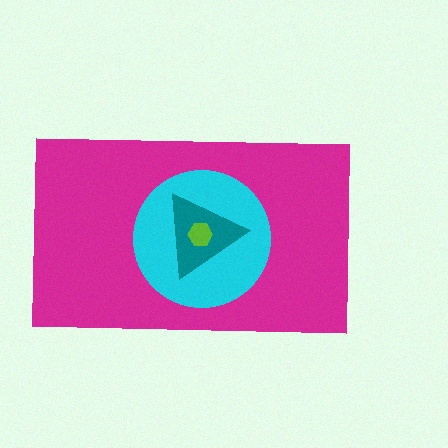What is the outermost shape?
The magenta rectangle.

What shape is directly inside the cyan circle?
The teal triangle.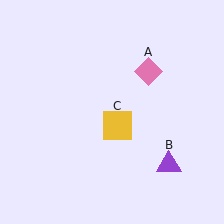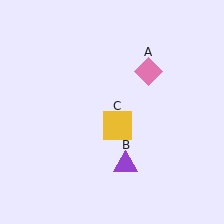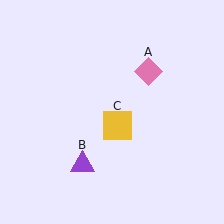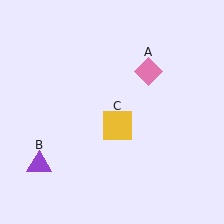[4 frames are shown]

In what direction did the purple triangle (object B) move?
The purple triangle (object B) moved left.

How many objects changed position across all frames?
1 object changed position: purple triangle (object B).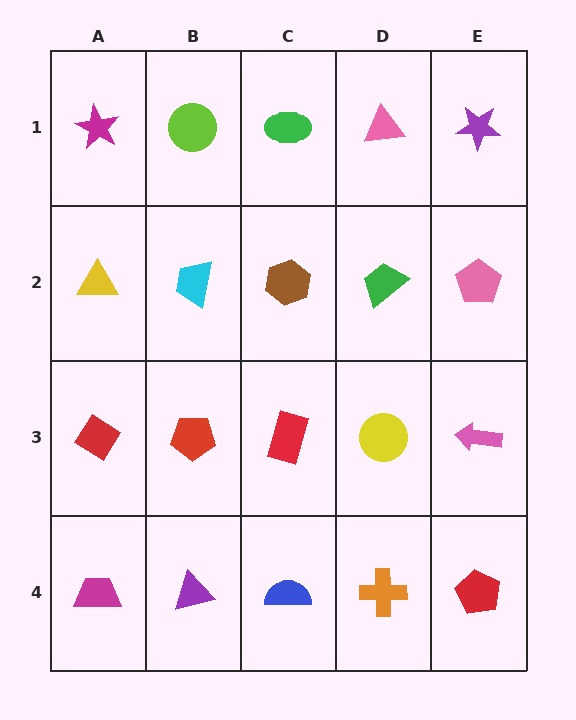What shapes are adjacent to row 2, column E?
A purple star (row 1, column E), a pink arrow (row 3, column E), a green trapezoid (row 2, column D).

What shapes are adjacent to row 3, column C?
A brown hexagon (row 2, column C), a blue semicircle (row 4, column C), a red pentagon (row 3, column B), a yellow circle (row 3, column D).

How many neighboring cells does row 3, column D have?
4.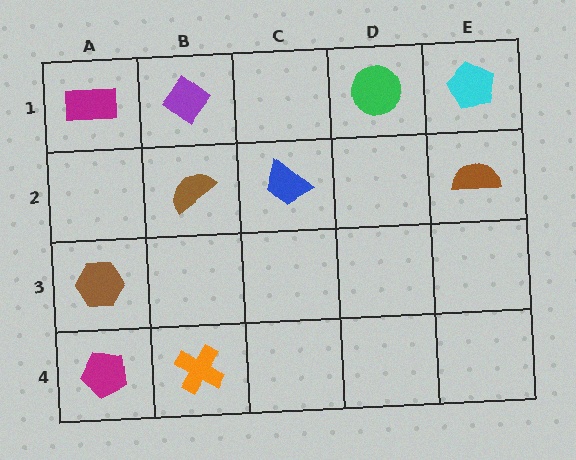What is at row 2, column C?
A blue trapezoid.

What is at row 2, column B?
A brown semicircle.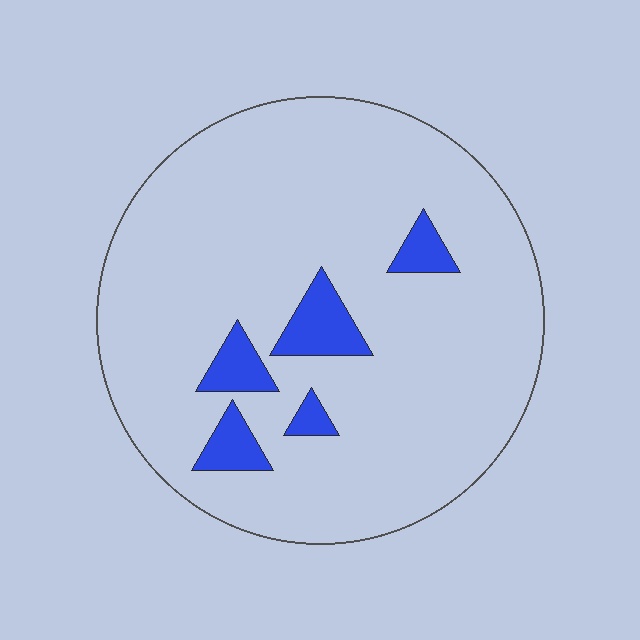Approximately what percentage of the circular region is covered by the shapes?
Approximately 10%.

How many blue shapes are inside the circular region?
5.